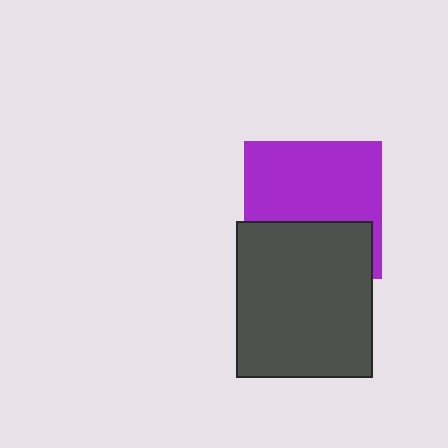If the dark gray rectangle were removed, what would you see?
You would see the complete purple square.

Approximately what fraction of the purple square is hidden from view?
Roughly 40% of the purple square is hidden behind the dark gray rectangle.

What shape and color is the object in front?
The object in front is a dark gray rectangle.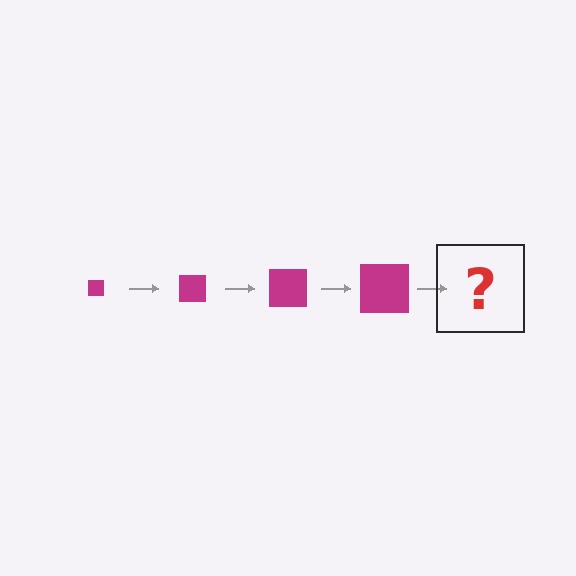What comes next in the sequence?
The next element should be a magenta square, larger than the previous one.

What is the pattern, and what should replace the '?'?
The pattern is that the square gets progressively larger each step. The '?' should be a magenta square, larger than the previous one.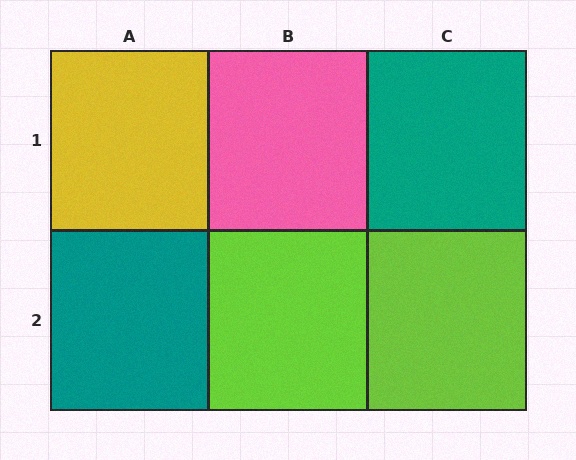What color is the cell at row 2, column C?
Lime.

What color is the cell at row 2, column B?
Lime.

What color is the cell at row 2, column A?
Teal.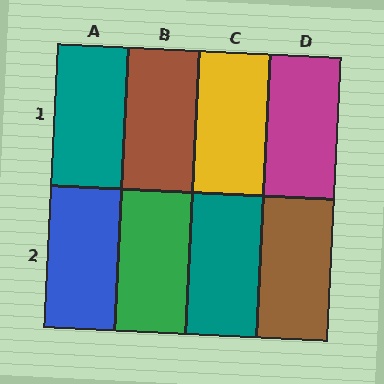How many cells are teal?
2 cells are teal.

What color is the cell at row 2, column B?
Green.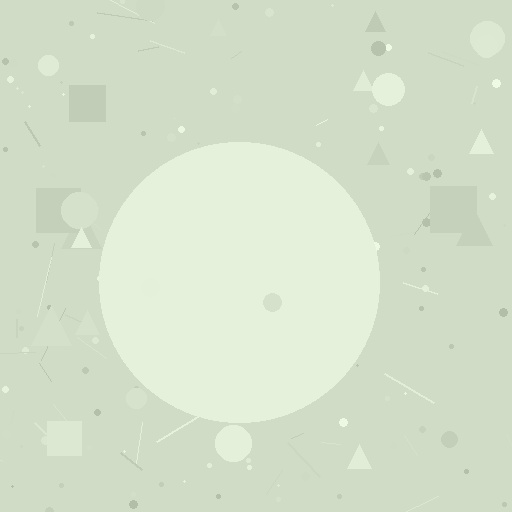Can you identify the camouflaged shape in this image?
The camouflaged shape is a circle.